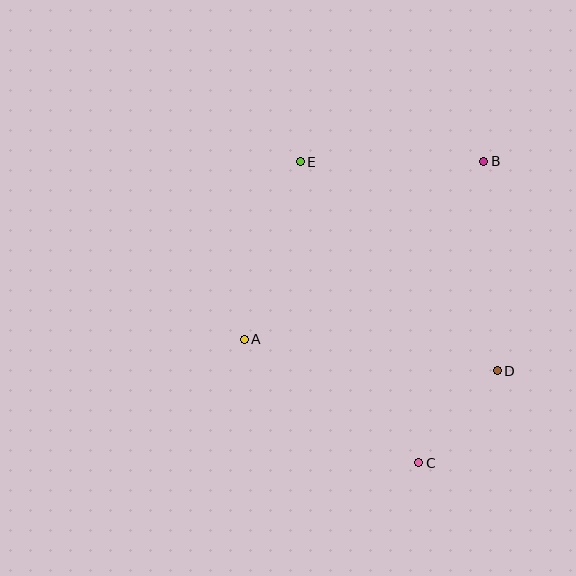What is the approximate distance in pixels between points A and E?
The distance between A and E is approximately 186 pixels.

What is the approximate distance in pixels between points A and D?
The distance between A and D is approximately 255 pixels.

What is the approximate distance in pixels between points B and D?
The distance between B and D is approximately 210 pixels.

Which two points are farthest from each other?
Points C and E are farthest from each other.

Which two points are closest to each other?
Points C and D are closest to each other.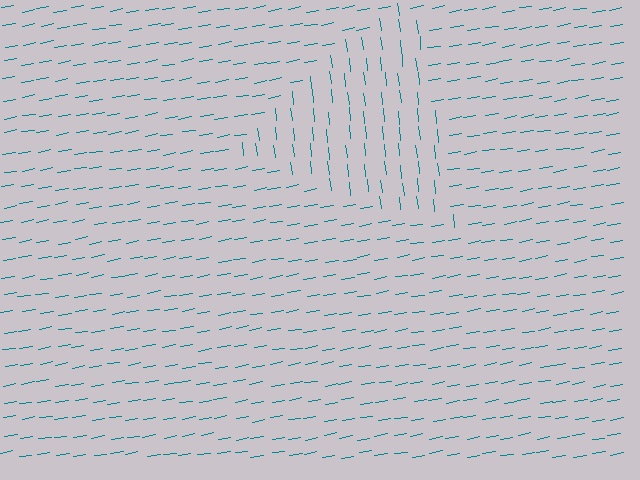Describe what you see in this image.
The image is filled with small teal line segments. A triangle region in the image has lines oriented differently from the surrounding lines, creating a visible texture boundary.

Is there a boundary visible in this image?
Yes, there is a texture boundary formed by a change in line orientation.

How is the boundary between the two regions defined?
The boundary is defined purely by a change in line orientation (approximately 86 degrees difference). All lines are the same color and thickness.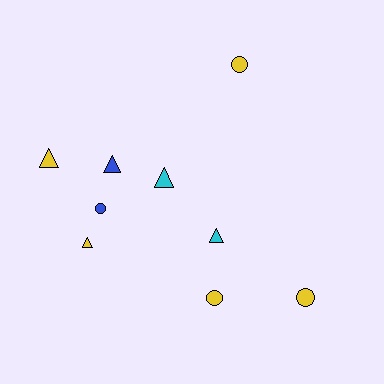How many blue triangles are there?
There is 1 blue triangle.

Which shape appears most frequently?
Triangle, with 5 objects.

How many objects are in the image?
There are 9 objects.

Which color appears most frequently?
Yellow, with 5 objects.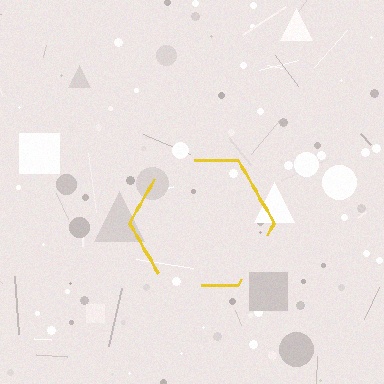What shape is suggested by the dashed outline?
The dashed outline suggests a hexagon.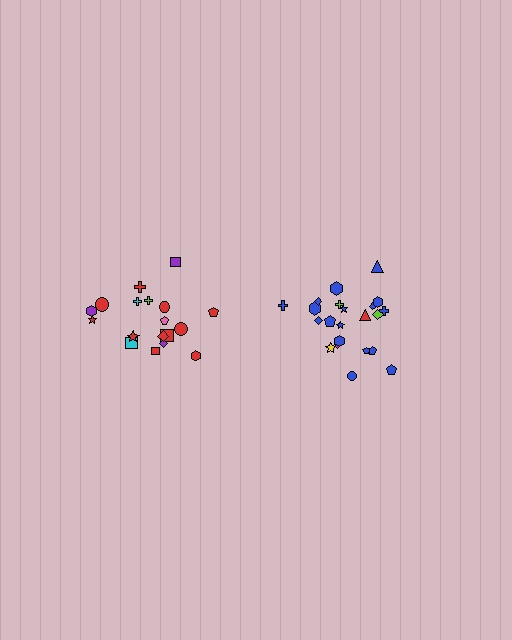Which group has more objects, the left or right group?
The right group.